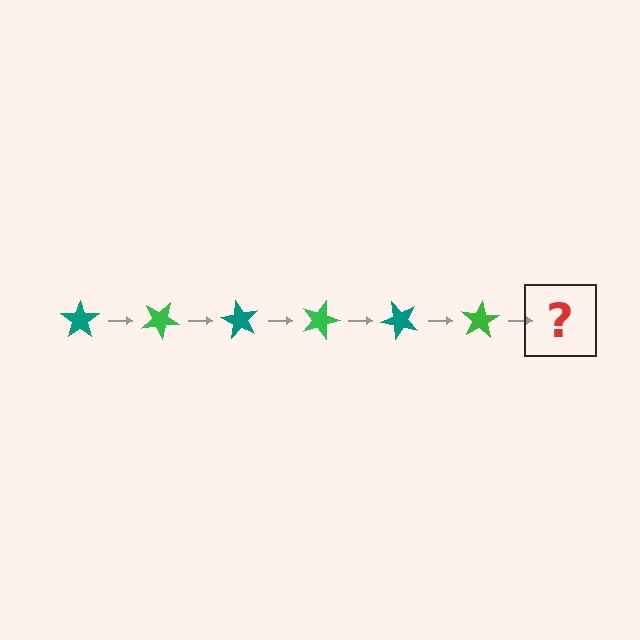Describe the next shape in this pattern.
It should be a teal star, rotated 180 degrees from the start.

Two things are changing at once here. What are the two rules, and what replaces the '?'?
The two rules are that it rotates 30 degrees each step and the color cycles through teal and green. The '?' should be a teal star, rotated 180 degrees from the start.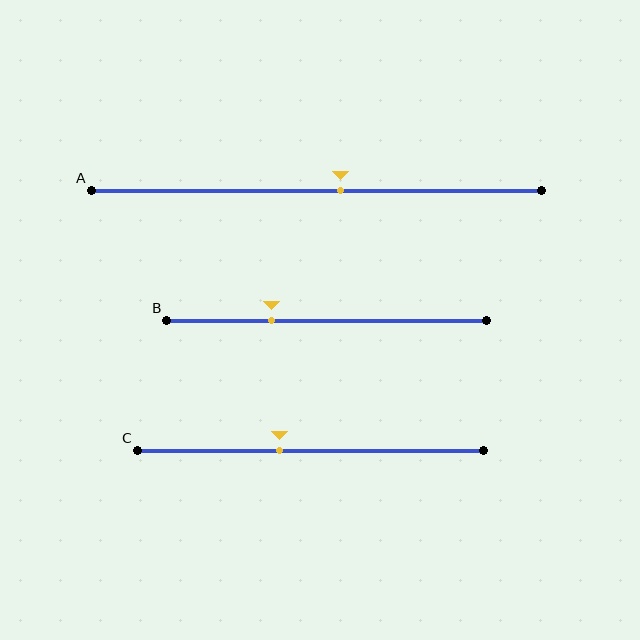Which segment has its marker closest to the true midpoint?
Segment A has its marker closest to the true midpoint.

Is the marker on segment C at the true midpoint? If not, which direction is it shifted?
No, the marker on segment C is shifted to the left by about 9% of the segment length.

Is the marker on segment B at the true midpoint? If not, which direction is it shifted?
No, the marker on segment B is shifted to the left by about 17% of the segment length.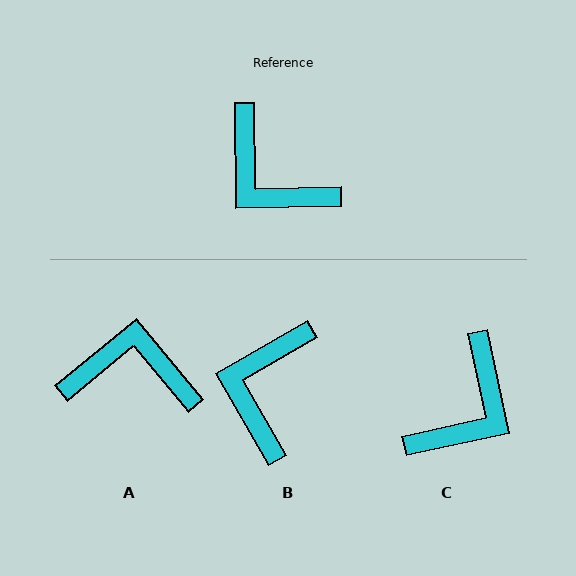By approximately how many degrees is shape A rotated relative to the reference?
Approximately 141 degrees clockwise.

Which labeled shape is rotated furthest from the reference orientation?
A, about 141 degrees away.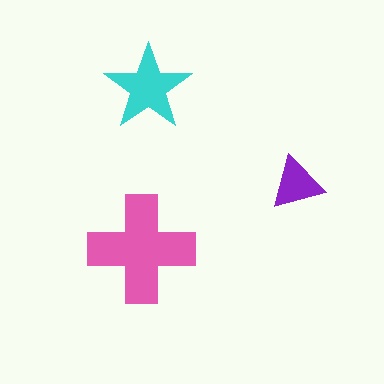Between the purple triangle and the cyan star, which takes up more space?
The cyan star.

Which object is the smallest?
The purple triangle.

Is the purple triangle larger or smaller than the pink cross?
Smaller.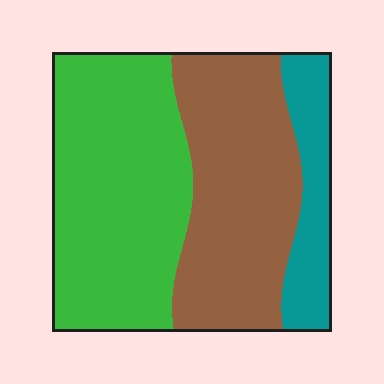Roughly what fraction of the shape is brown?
Brown takes up between a third and a half of the shape.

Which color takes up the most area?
Green, at roughly 45%.